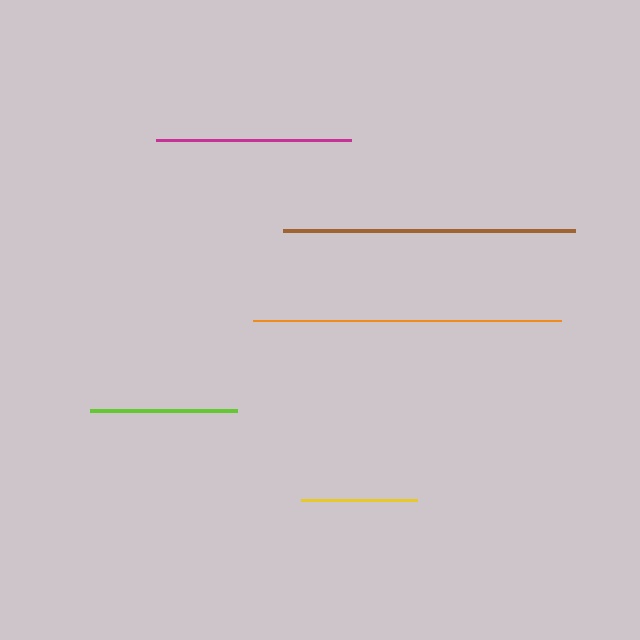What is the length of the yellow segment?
The yellow segment is approximately 116 pixels long.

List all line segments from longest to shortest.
From longest to shortest: orange, brown, magenta, lime, yellow.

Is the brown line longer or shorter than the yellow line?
The brown line is longer than the yellow line.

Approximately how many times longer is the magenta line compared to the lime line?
The magenta line is approximately 1.3 times the length of the lime line.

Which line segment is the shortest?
The yellow line is the shortest at approximately 116 pixels.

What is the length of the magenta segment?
The magenta segment is approximately 195 pixels long.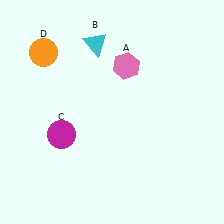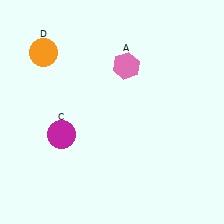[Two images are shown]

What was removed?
The cyan triangle (B) was removed in Image 2.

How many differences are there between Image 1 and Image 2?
There is 1 difference between the two images.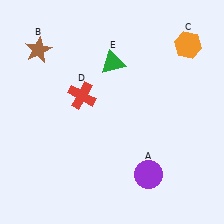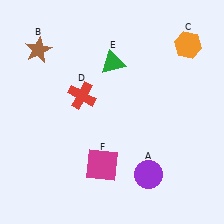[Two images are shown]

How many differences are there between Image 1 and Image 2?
There is 1 difference between the two images.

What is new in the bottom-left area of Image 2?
A magenta square (F) was added in the bottom-left area of Image 2.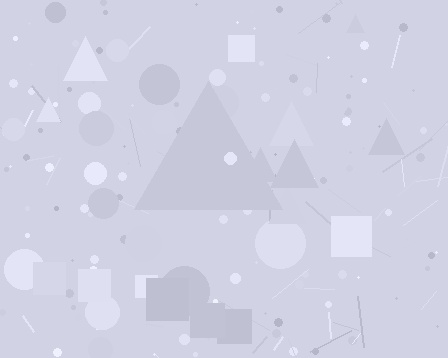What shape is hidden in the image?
A triangle is hidden in the image.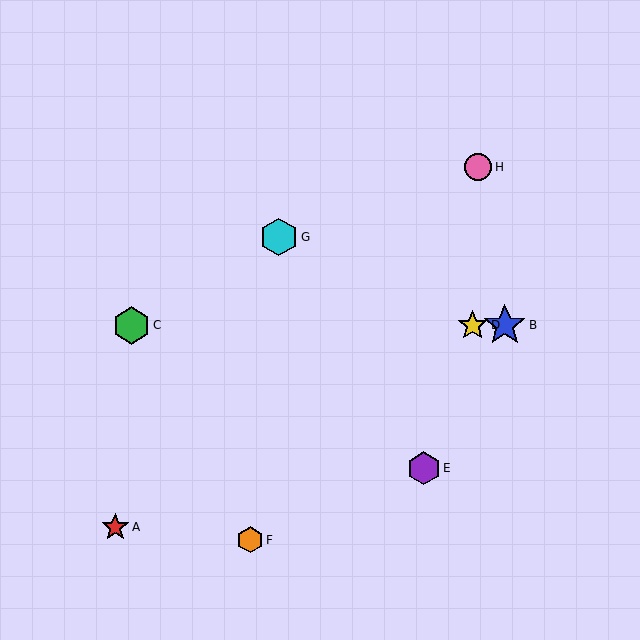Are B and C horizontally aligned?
Yes, both are at y≈326.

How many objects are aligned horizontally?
3 objects (B, C, D) are aligned horizontally.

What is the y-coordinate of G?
Object G is at y≈237.